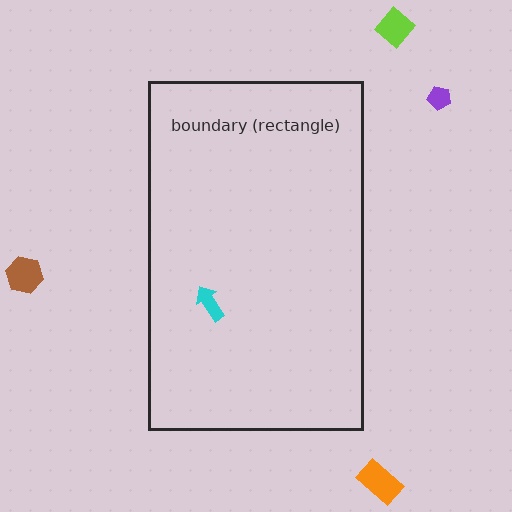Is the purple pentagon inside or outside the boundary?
Outside.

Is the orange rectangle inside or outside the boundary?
Outside.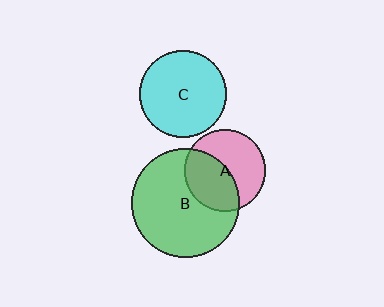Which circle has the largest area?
Circle B (green).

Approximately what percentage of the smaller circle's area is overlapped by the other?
Approximately 45%.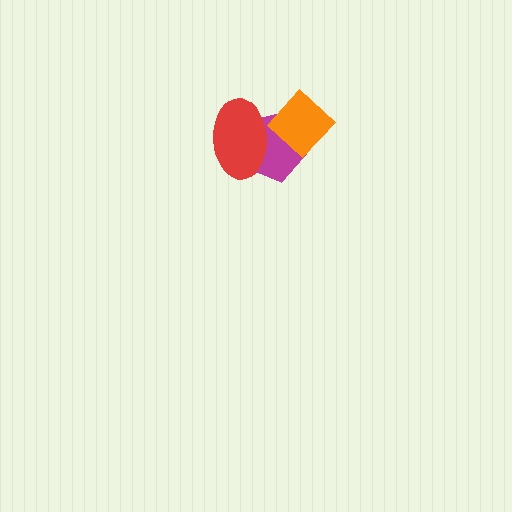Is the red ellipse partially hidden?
No, no other shape covers it.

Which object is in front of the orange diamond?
The red ellipse is in front of the orange diamond.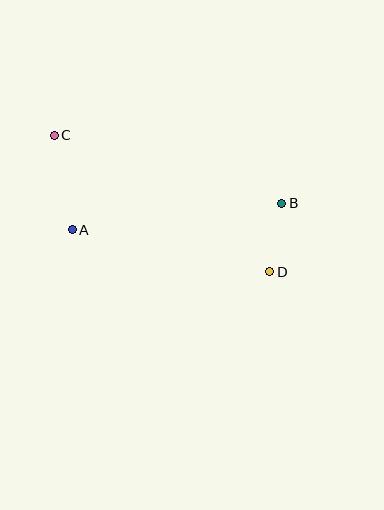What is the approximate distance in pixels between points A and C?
The distance between A and C is approximately 96 pixels.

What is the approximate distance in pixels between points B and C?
The distance between B and C is approximately 238 pixels.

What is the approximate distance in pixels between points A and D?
The distance between A and D is approximately 202 pixels.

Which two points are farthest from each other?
Points C and D are farthest from each other.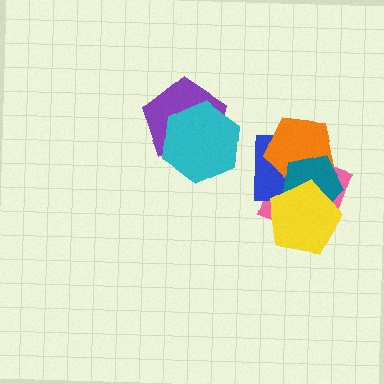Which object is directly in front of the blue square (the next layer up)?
The orange pentagon is directly in front of the blue square.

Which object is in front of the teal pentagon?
The yellow pentagon is in front of the teal pentagon.